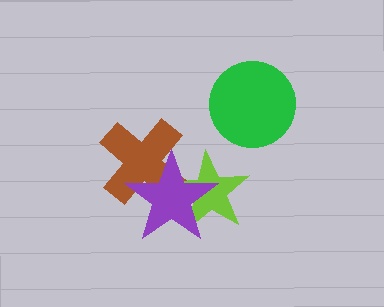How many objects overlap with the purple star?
2 objects overlap with the purple star.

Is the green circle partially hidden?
No, no other shape covers it.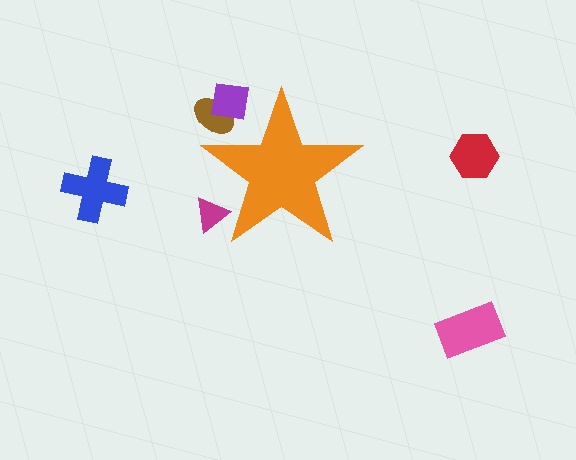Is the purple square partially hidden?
Yes, the purple square is partially hidden behind the orange star.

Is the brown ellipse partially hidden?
Yes, the brown ellipse is partially hidden behind the orange star.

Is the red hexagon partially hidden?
No, the red hexagon is fully visible.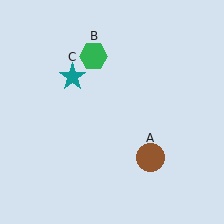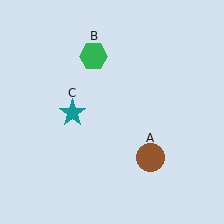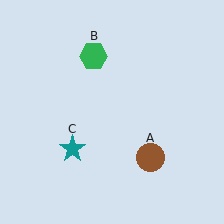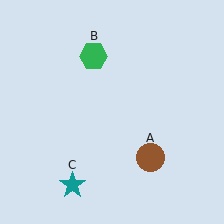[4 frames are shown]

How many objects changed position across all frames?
1 object changed position: teal star (object C).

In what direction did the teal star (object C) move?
The teal star (object C) moved down.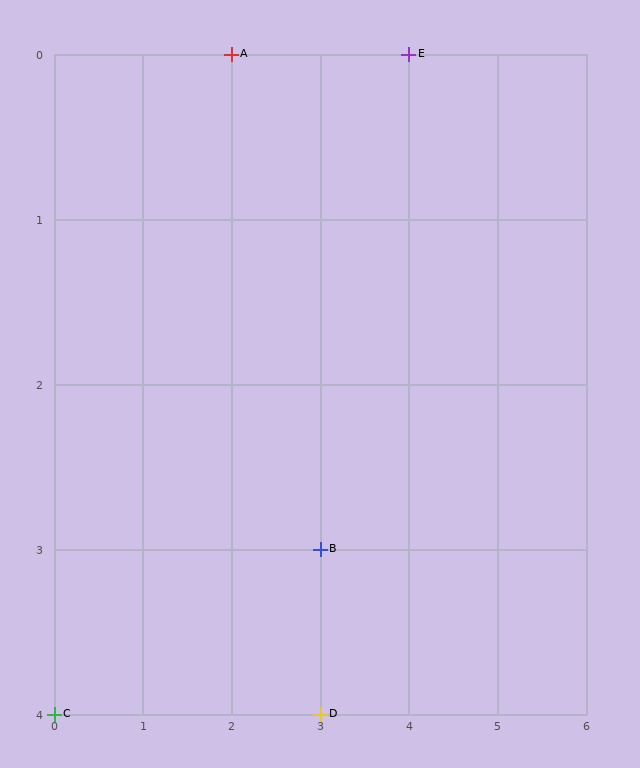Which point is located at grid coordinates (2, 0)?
Point A is at (2, 0).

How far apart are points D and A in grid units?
Points D and A are 1 column and 4 rows apart (about 4.1 grid units diagonally).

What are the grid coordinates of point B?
Point B is at grid coordinates (3, 3).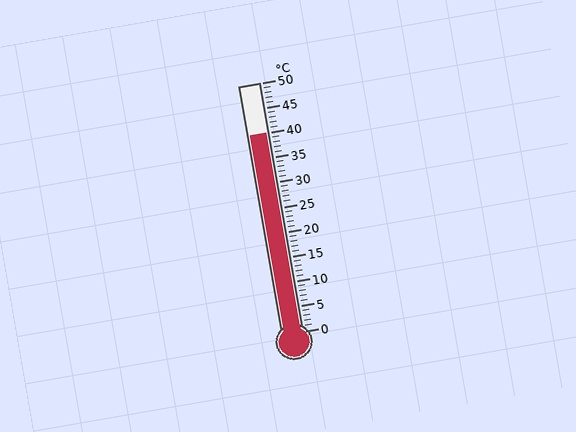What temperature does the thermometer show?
The thermometer shows approximately 40°C.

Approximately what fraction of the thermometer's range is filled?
The thermometer is filled to approximately 80% of its range.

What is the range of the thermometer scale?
The thermometer scale ranges from 0°C to 50°C.